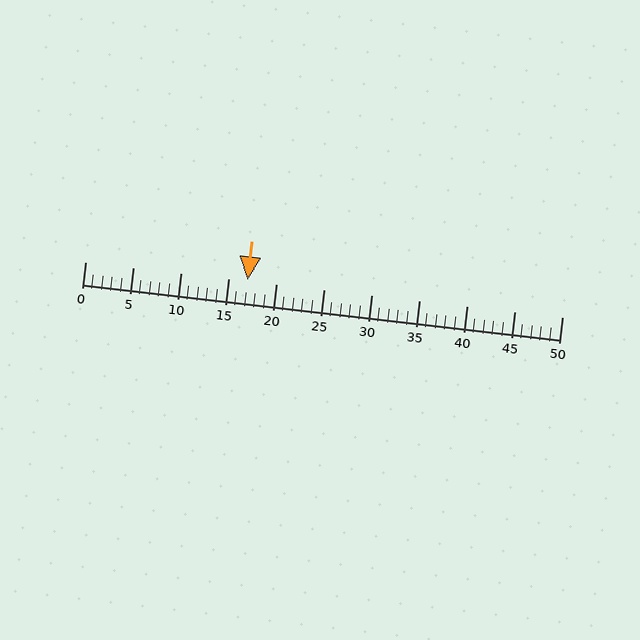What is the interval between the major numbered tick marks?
The major tick marks are spaced 5 units apart.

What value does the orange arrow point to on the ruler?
The orange arrow points to approximately 17.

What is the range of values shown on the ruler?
The ruler shows values from 0 to 50.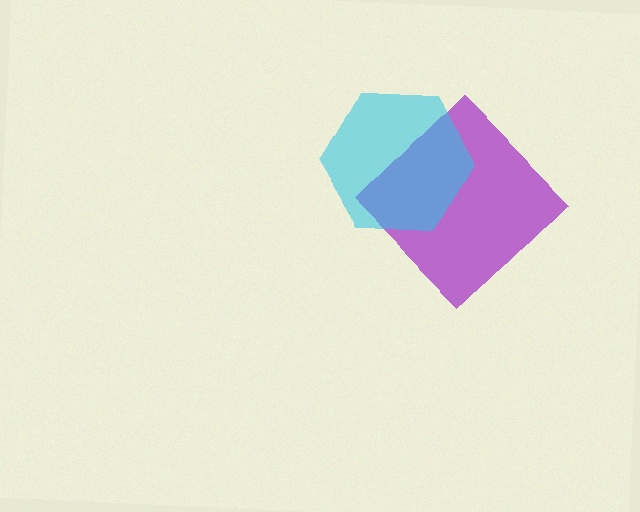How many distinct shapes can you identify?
There are 2 distinct shapes: a purple diamond, a cyan hexagon.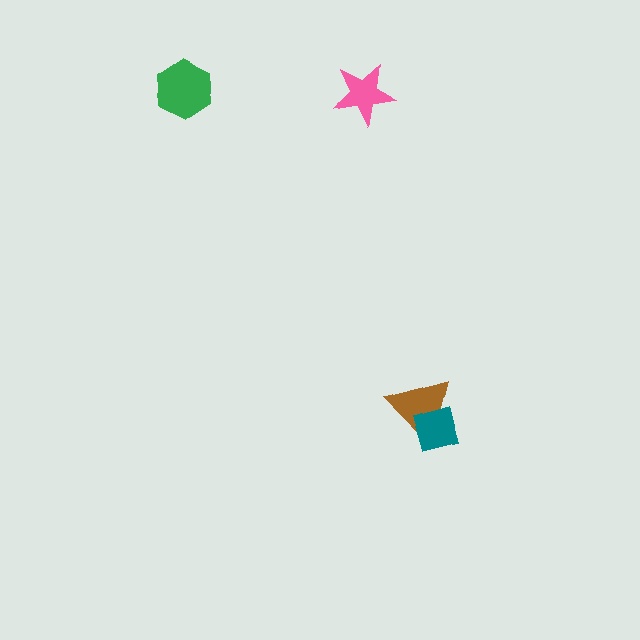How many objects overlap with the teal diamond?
1 object overlaps with the teal diamond.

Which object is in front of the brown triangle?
The teal diamond is in front of the brown triangle.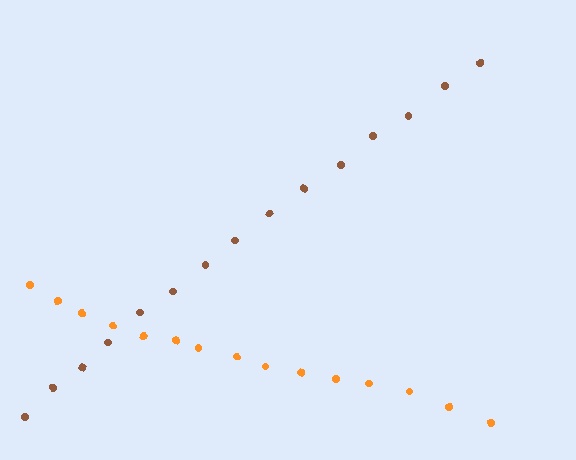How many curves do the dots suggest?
There are 2 distinct paths.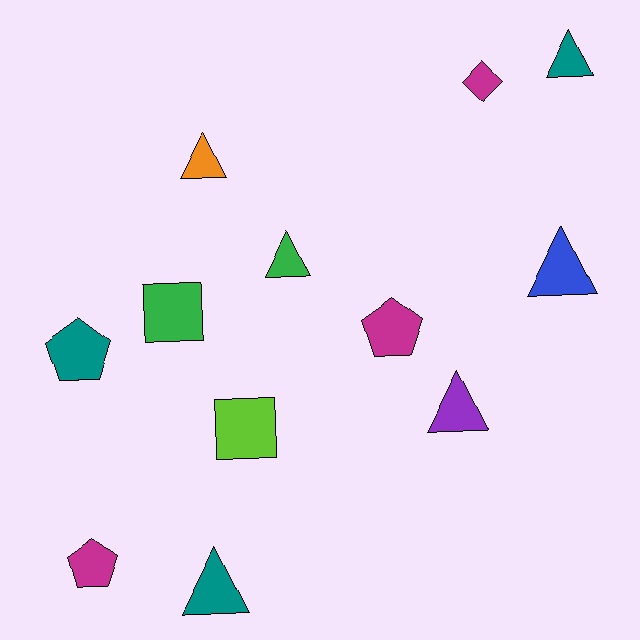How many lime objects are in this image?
There is 1 lime object.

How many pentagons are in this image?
There are 3 pentagons.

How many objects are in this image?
There are 12 objects.